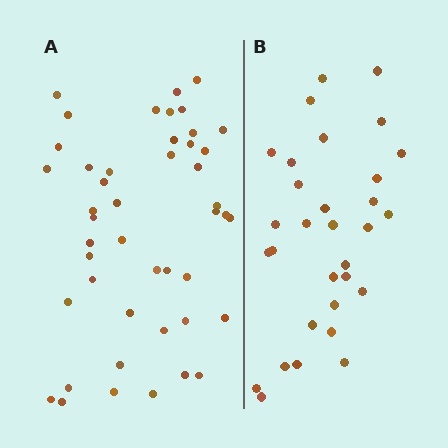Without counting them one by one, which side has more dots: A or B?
Region A (the left region) has more dots.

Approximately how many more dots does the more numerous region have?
Region A has approximately 15 more dots than region B.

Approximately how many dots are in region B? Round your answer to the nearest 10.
About 30 dots. (The exact count is 31, which rounds to 30.)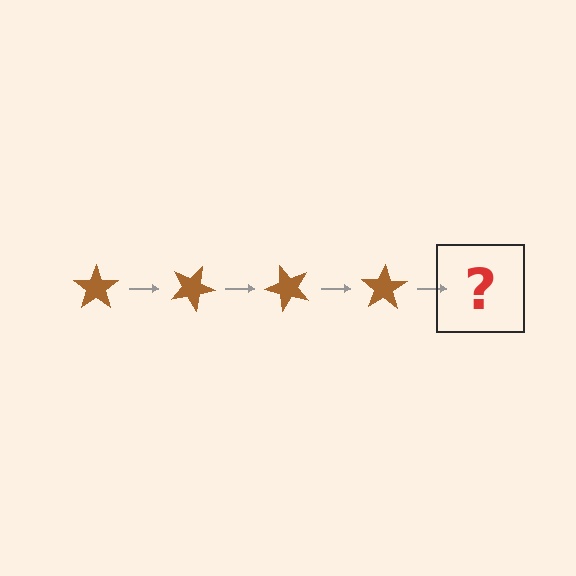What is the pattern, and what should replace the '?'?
The pattern is that the star rotates 25 degrees each step. The '?' should be a brown star rotated 100 degrees.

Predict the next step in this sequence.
The next step is a brown star rotated 100 degrees.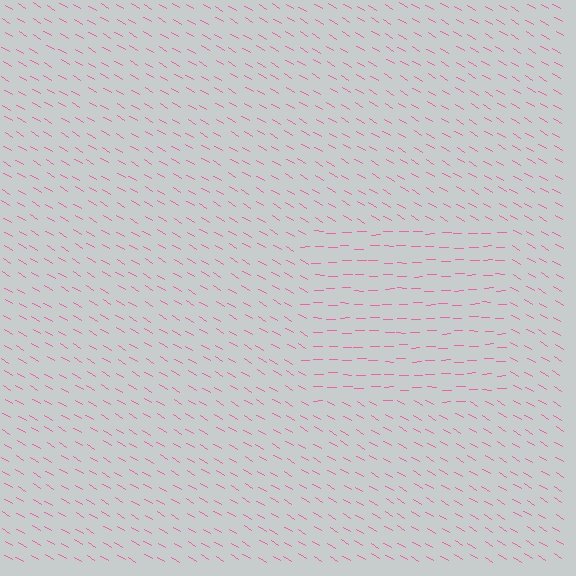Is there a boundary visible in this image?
Yes, there is a texture boundary formed by a change in line orientation.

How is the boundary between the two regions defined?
The boundary is defined purely by a change in line orientation (approximately 31 degrees difference). All lines are the same color and thickness.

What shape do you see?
I see a rectangle.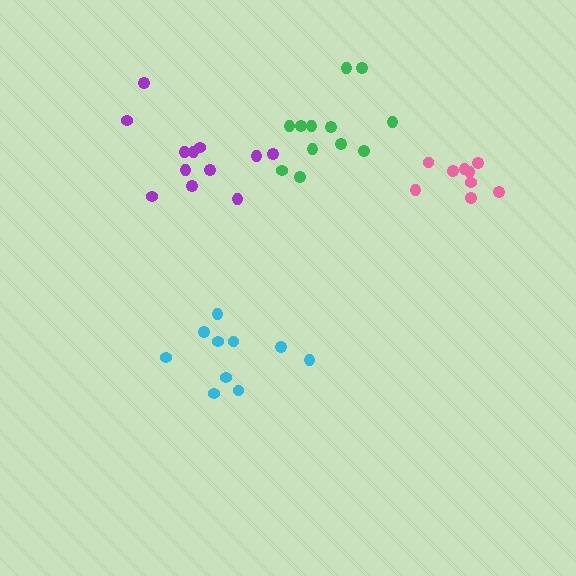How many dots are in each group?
Group 1: 9 dots, Group 2: 10 dots, Group 3: 12 dots, Group 4: 12 dots (43 total).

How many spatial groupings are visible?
There are 4 spatial groupings.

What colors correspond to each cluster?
The clusters are colored: pink, cyan, purple, green.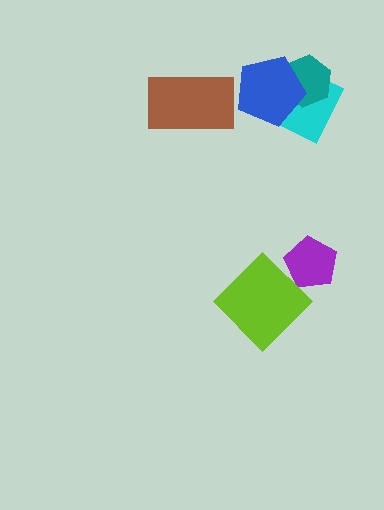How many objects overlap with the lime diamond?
1 object overlaps with the lime diamond.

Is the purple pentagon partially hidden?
Yes, it is partially covered by another shape.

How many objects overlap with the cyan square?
2 objects overlap with the cyan square.